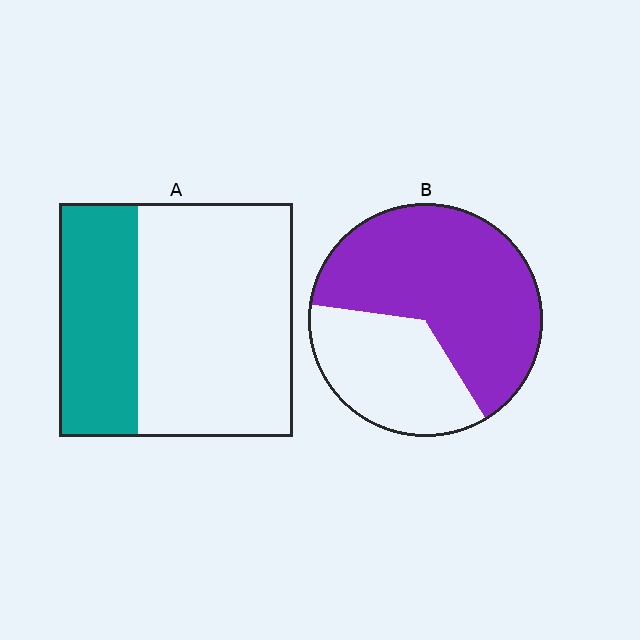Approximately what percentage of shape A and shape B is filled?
A is approximately 35% and B is approximately 65%.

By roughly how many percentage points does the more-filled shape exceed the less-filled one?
By roughly 30 percentage points (B over A).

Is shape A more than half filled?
No.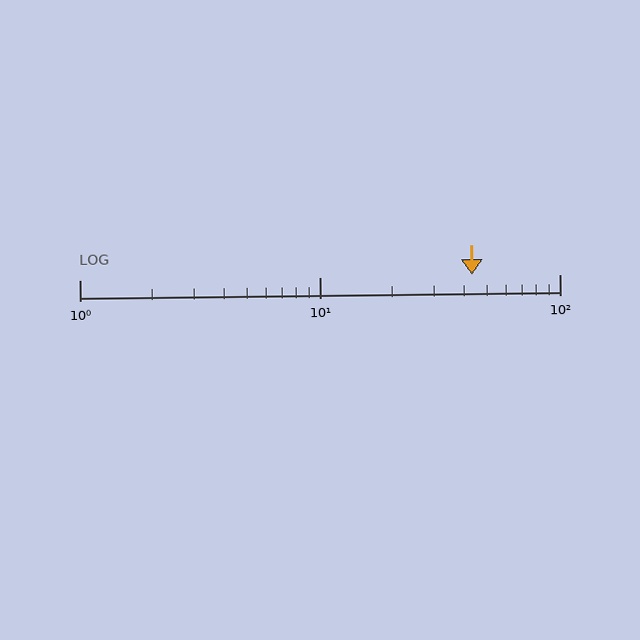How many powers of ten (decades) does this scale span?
The scale spans 2 decades, from 1 to 100.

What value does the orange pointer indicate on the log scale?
The pointer indicates approximately 43.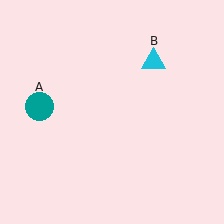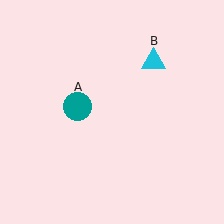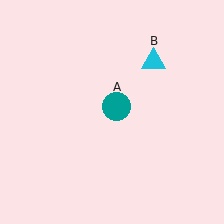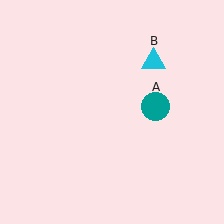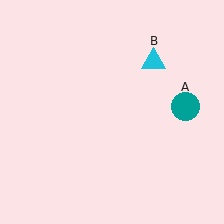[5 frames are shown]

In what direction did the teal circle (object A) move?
The teal circle (object A) moved right.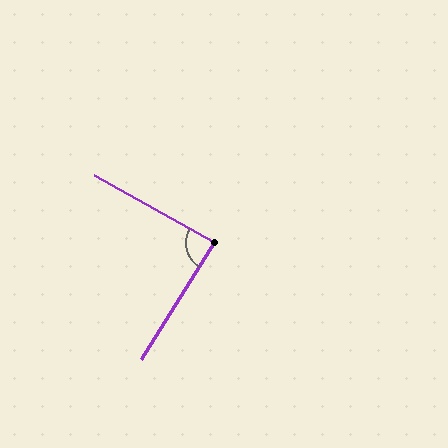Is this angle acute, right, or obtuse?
It is approximately a right angle.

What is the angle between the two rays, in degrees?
Approximately 87 degrees.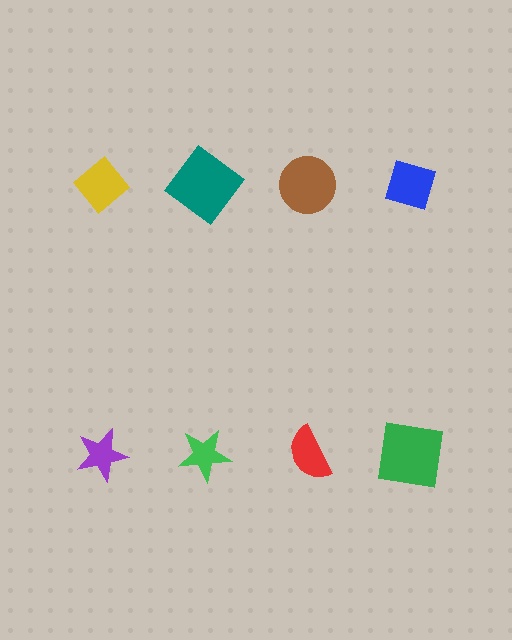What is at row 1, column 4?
A blue diamond.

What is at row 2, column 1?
A purple star.